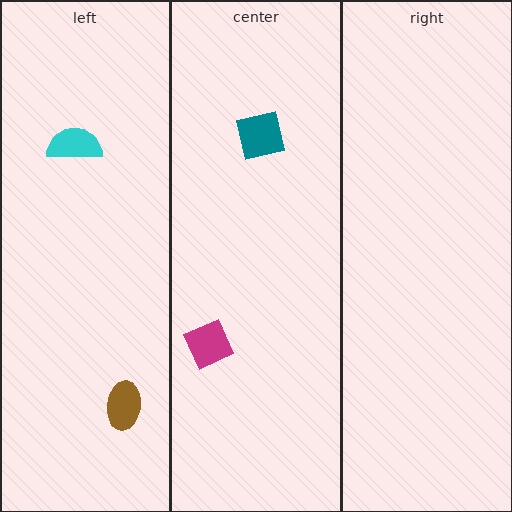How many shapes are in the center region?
2.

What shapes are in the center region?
The teal square, the magenta diamond.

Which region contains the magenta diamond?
The center region.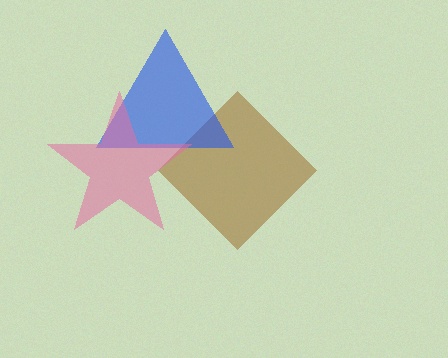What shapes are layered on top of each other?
The layered shapes are: a brown diamond, a blue triangle, a pink star.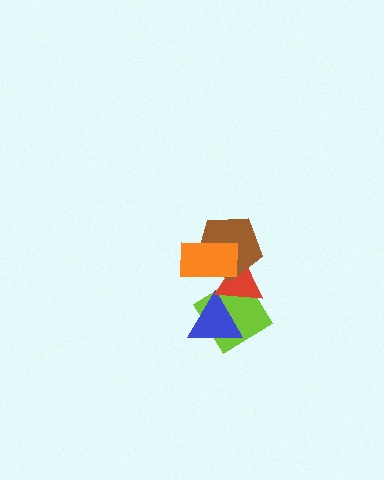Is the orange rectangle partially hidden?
No, no other shape covers it.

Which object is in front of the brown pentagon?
The orange rectangle is in front of the brown pentagon.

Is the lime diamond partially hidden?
Yes, it is partially covered by another shape.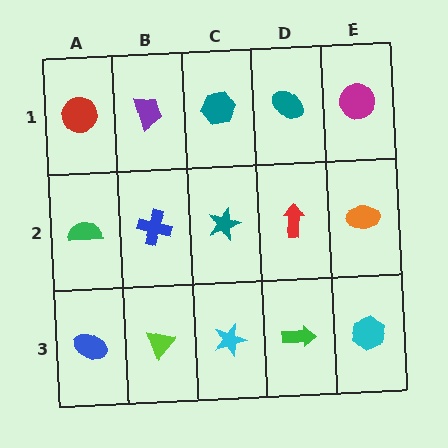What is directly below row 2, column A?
A blue ellipse.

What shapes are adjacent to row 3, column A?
A green semicircle (row 2, column A), a lime triangle (row 3, column B).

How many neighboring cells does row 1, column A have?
2.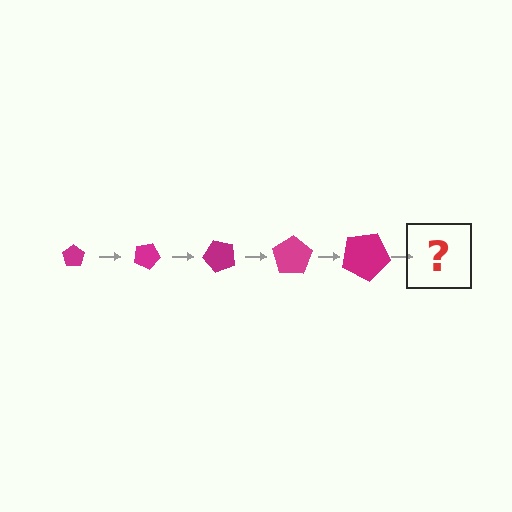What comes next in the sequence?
The next element should be a pentagon, larger than the previous one and rotated 125 degrees from the start.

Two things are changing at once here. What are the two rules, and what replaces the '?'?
The two rules are that the pentagon grows larger each step and it rotates 25 degrees each step. The '?' should be a pentagon, larger than the previous one and rotated 125 degrees from the start.